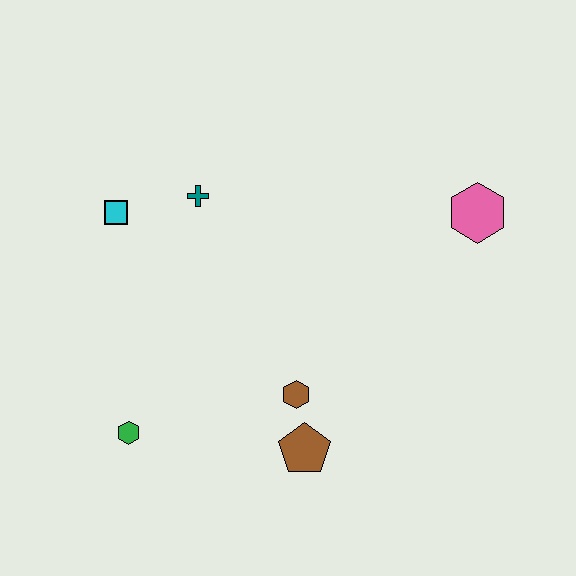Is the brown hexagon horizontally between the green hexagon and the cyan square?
No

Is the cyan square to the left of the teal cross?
Yes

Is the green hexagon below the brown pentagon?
No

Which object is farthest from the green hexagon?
The pink hexagon is farthest from the green hexagon.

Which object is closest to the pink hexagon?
The brown hexagon is closest to the pink hexagon.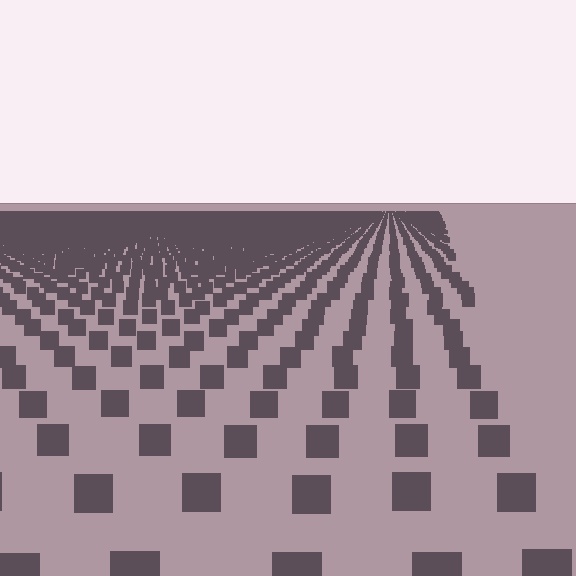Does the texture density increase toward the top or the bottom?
Density increases toward the top.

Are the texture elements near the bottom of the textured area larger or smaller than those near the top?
Larger. Near the bottom, elements are closer to the viewer and appear at a bigger on-screen size.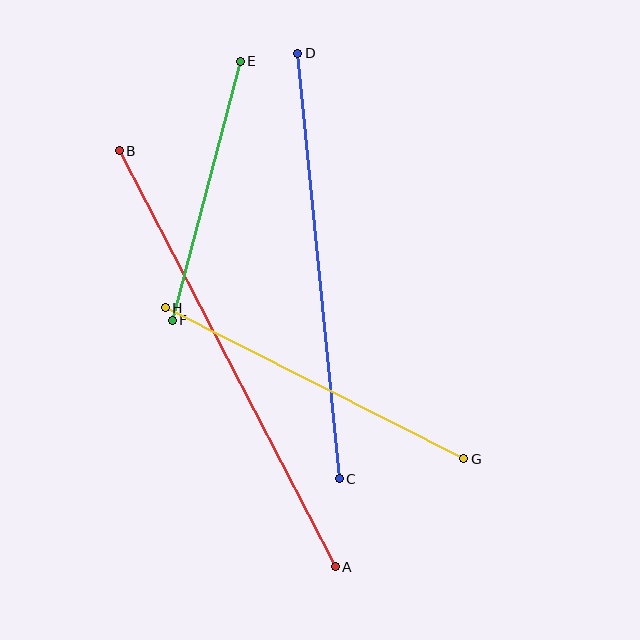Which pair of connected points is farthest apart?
Points A and B are farthest apart.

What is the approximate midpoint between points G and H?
The midpoint is at approximately (314, 383) pixels.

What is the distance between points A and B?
The distance is approximately 469 pixels.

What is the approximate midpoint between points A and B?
The midpoint is at approximately (227, 359) pixels.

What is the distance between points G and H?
The distance is approximately 335 pixels.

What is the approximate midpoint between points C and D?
The midpoint is at approximately (319, 266) pixels.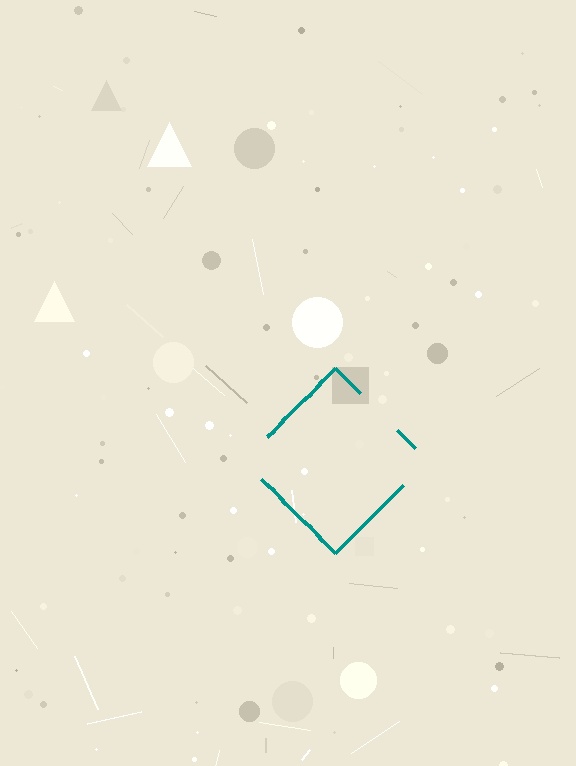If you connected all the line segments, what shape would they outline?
They would outline a diamond.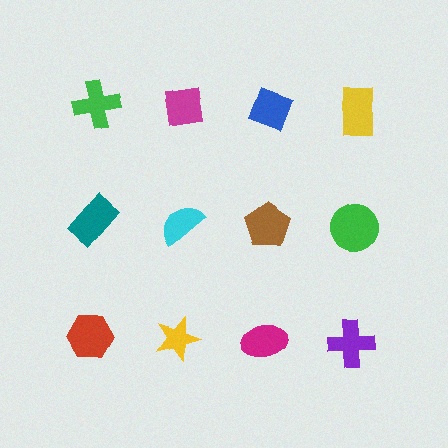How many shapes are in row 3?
4 shapes.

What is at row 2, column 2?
A cyan semicircle.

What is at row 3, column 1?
A red hexagon.